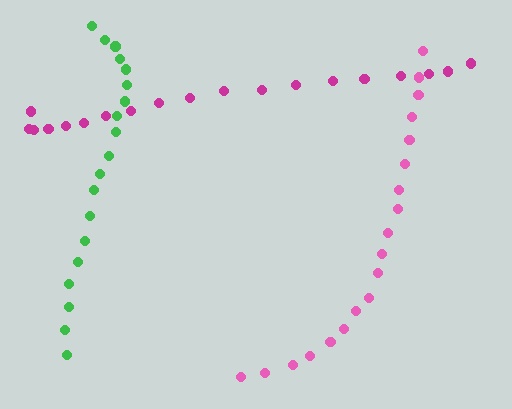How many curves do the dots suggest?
There are 3 distinct paths.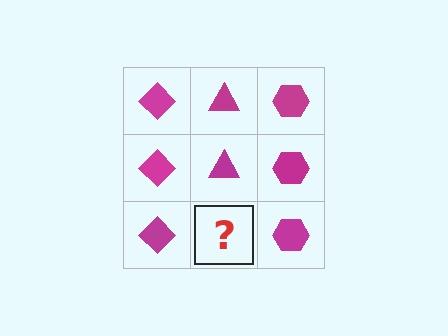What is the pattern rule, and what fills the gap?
The rule is that each column has a consistent shape. The gap should be filled with a magenta triangle.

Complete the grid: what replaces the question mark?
The question mark should be replaced with a magenta triangle.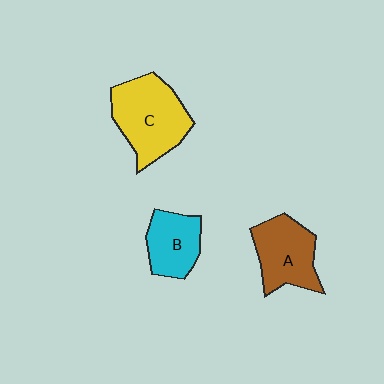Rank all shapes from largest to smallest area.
From largest to smallest: C (yellow), A (brown), B (cyan).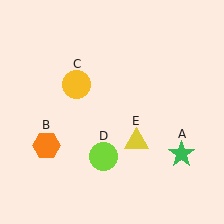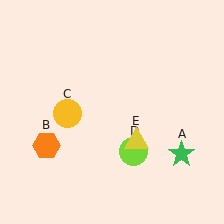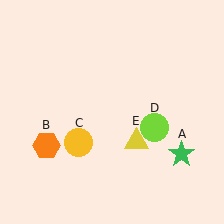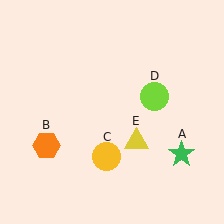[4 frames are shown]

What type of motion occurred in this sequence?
The yellow circle (object C), lime circle (object D) rotated counterclockwise around the center of the scene.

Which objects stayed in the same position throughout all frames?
Green star (object A) and orange hexagon (object B) and yellow triangle (object E) remained stationary.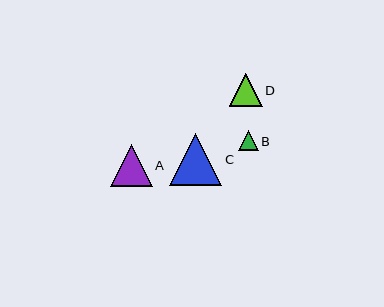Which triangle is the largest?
Triangle C is the largest with a size of approximately 52 pixels.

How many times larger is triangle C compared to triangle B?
Triangle C is approximately 2.6 times the size of triangle B.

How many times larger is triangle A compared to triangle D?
Triangle A is approximately 1.3 times the size of triangle D.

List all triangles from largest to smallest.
From largest to smallest: C, A, D, B.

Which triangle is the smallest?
Triangle B is the smallest with a size of approximately 20 pixels.